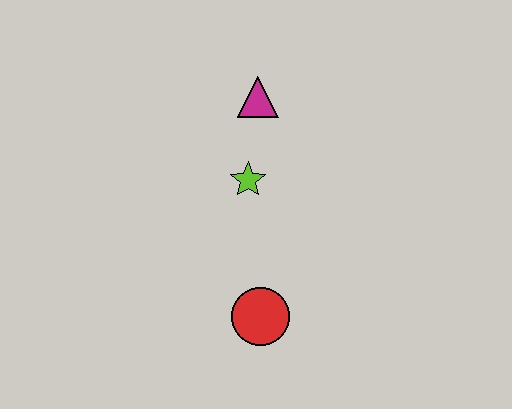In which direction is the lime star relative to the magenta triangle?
The lime star is below the magenta triangle.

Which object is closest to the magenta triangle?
The lime star is closest to the magenta triangle.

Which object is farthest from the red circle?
The magenta triangle is farthest from the red circle.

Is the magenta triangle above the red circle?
Yes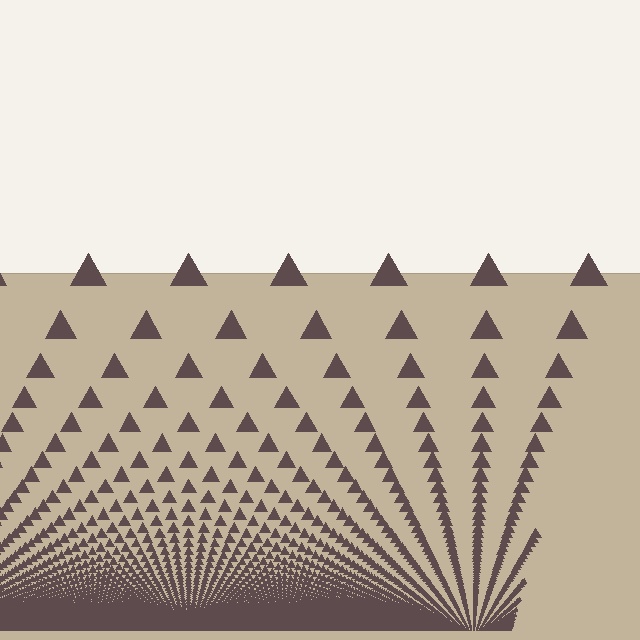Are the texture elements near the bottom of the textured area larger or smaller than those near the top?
Smaller. The gradient is inverted — elements near the bottom are smaller and denser.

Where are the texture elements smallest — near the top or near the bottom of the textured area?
Near the bottom.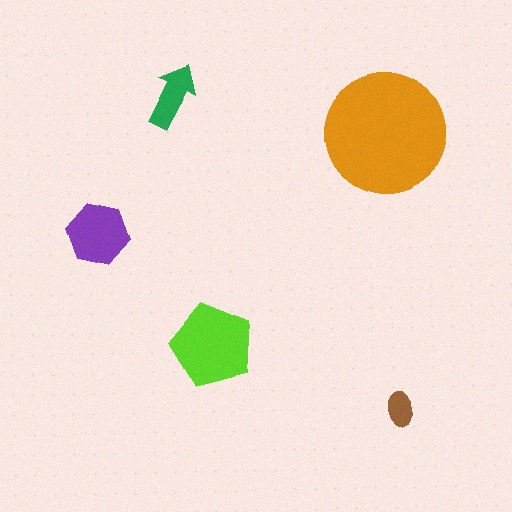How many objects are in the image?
There are 5 objects in the image.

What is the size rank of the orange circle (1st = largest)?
1st.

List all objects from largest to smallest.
The orange circle, the lime pentagon, the purple hexagon, the green arrow, the brown ellipse.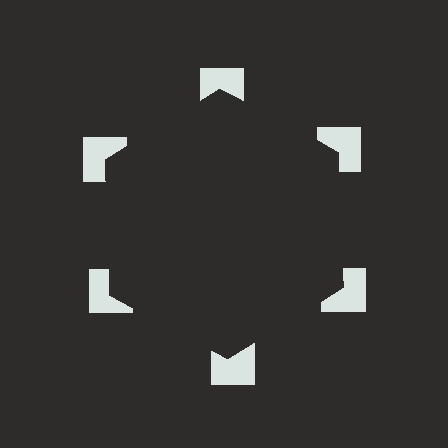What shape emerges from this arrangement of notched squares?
An illusory hexagon — its edges are inferred from the aligned wedge cuts in the notched squares, not physically drawn.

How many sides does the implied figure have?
6 sides.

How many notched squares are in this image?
There are 6 — one at each vertex of the illusory hexagon.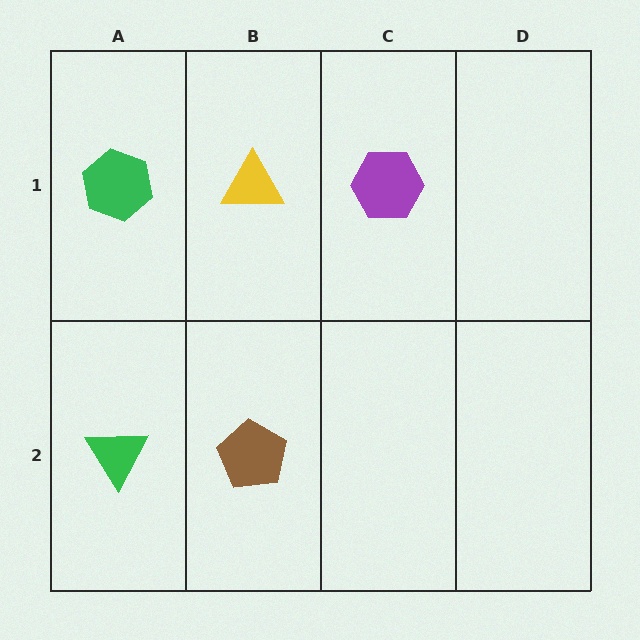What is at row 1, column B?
A yellow triangle.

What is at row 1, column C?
A purple hexagon.